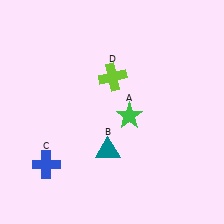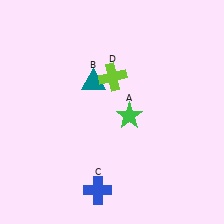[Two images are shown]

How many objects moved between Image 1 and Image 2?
2 objects moved between the two images.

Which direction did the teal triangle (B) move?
The teal triangle (B) moved up.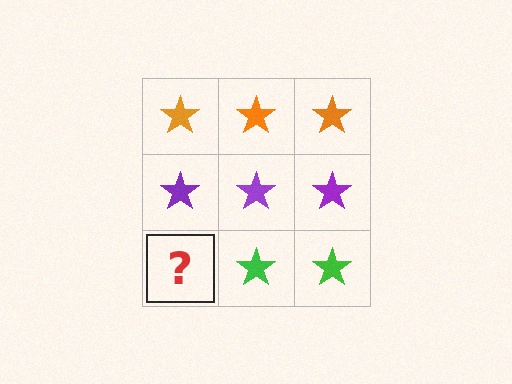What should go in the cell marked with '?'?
The missing cell should contain a green star.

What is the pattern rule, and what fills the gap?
The rule is that each row has a consistent color. The gap should be filled with a green star.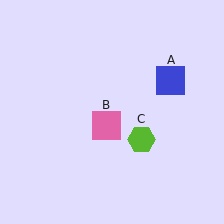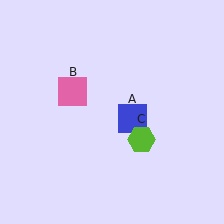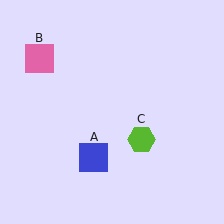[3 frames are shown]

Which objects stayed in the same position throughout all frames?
Lime hexagon (object C) remained stationary.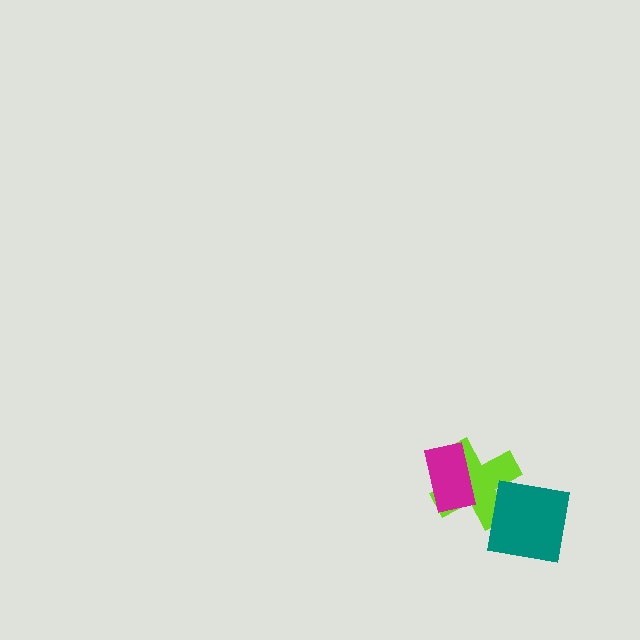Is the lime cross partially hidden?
Yes, it is partially covered by another shape.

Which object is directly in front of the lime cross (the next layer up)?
The magenta rectangle is directly in front of the lime cross.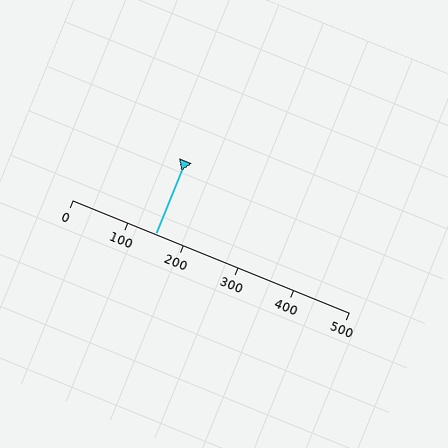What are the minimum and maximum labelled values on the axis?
The axis runs from 0 to 500.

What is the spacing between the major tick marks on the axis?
The major ticks are spaced 100 apart.